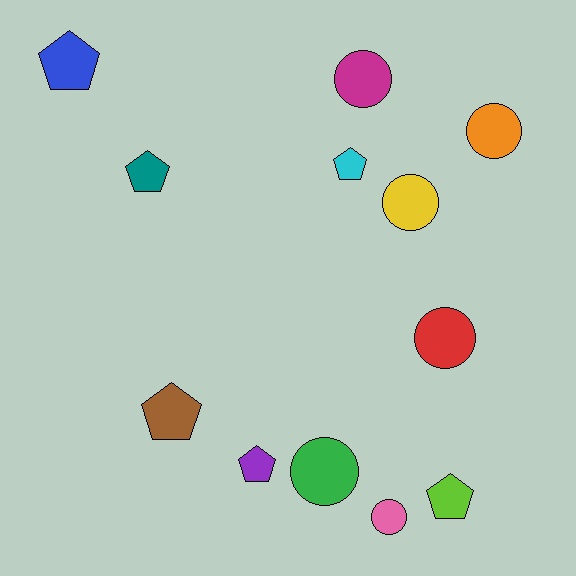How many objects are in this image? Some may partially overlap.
There are 12 objects.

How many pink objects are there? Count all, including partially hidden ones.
There is 1 pink object.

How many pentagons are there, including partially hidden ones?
There are 6 pentagons.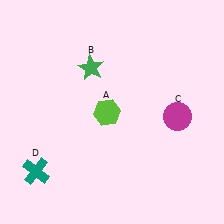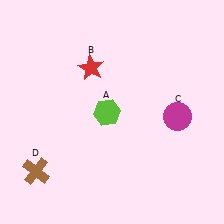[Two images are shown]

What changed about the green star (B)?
In Image 1, B is green. In Image 2, it changed to red.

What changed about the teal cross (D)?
In Image 1, D is teal. In Image 2, it changed to brown.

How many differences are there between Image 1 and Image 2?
There are 2 differences between the two images.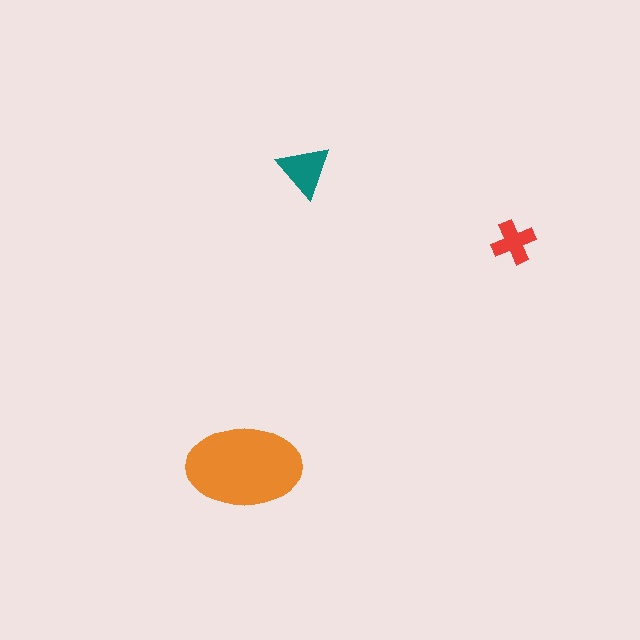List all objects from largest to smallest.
The orange ellipse, the teal triangle, the red cross.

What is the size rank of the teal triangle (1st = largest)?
2nd.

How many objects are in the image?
There are 3 objects in the image.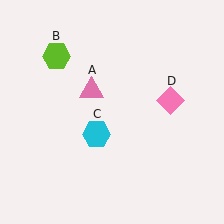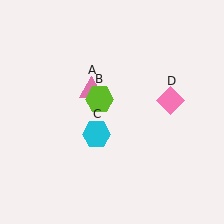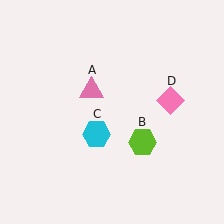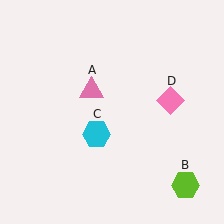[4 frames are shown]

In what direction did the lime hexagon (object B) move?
The lime hexagon (object B) moved down and to the right.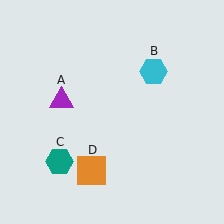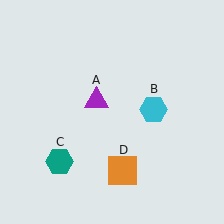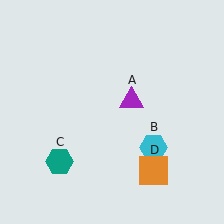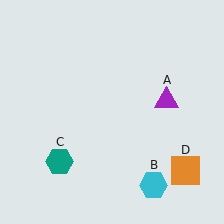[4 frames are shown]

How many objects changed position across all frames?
3 objects changed position: purple triangle (object A), cyan hexagon (object B), orange square (object D).